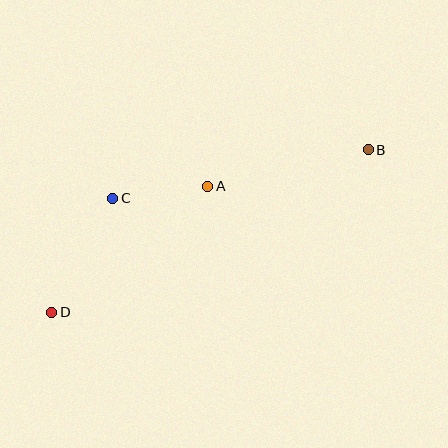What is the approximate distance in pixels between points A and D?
The distance between A and D is approximately 200 pixels.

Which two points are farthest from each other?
Points B and D are farthest from each other.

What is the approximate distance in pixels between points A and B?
The distance between A and B is approximately 165 pixels.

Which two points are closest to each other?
Points A and C are closest to each other.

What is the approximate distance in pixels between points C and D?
The distance between C and D is approximately 129 pixels.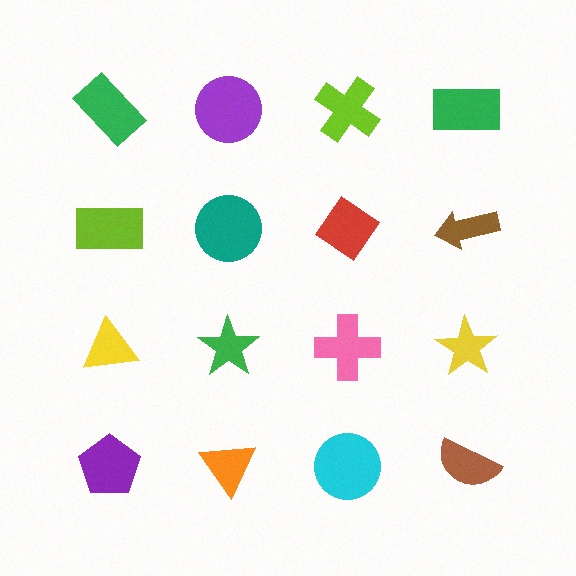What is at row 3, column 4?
A yellow star.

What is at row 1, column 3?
A lime cross.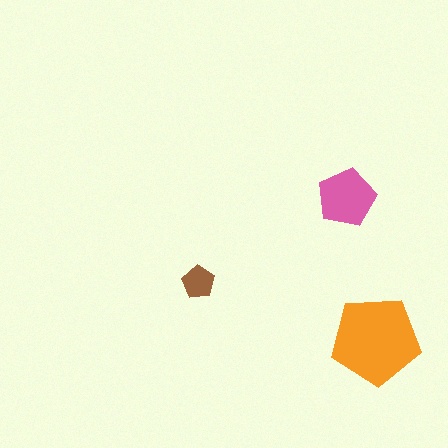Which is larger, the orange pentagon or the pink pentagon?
The orange one.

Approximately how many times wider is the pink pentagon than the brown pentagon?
About 2 times wider.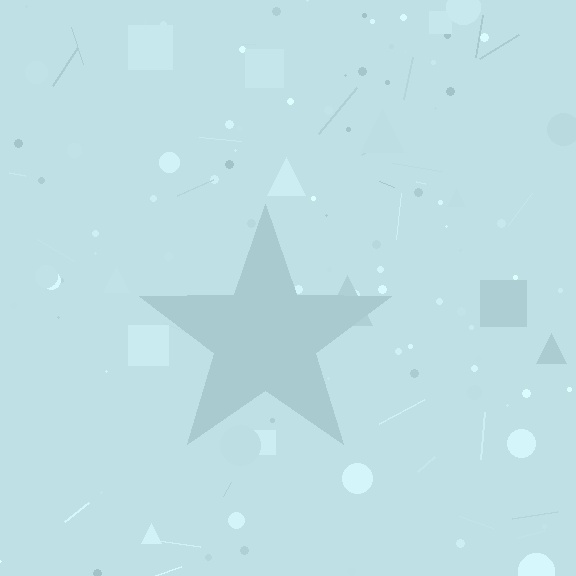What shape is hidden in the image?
A star is hidden in the image.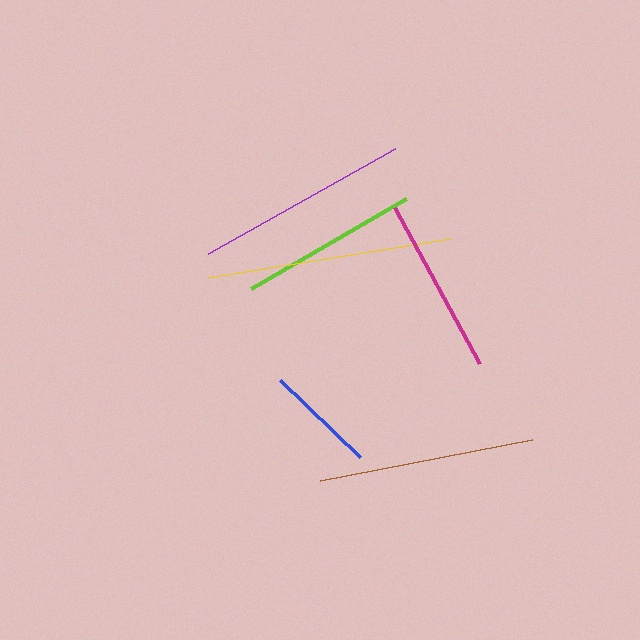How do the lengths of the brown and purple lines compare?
The brown and purple lines are approximately the same length.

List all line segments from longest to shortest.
From longest to shortest: yellow, brown, purple, lime, magenta, blue.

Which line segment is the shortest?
The blue line is the shortest at approximately 111 pixels.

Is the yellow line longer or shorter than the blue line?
The yellow line is longer than the blue line.